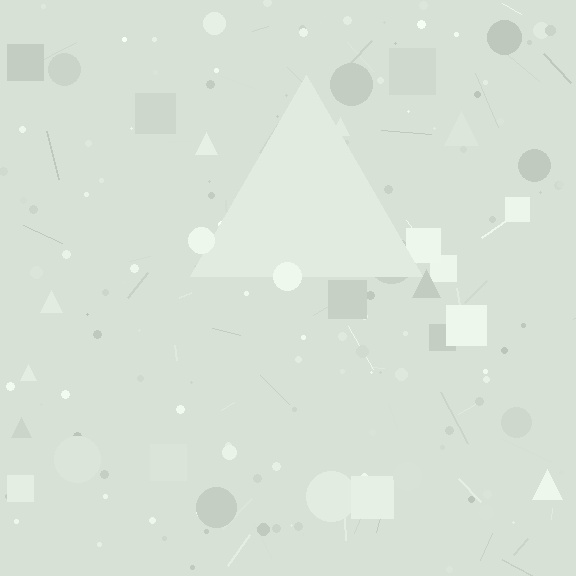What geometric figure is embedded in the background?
A triangle is embedded in the background.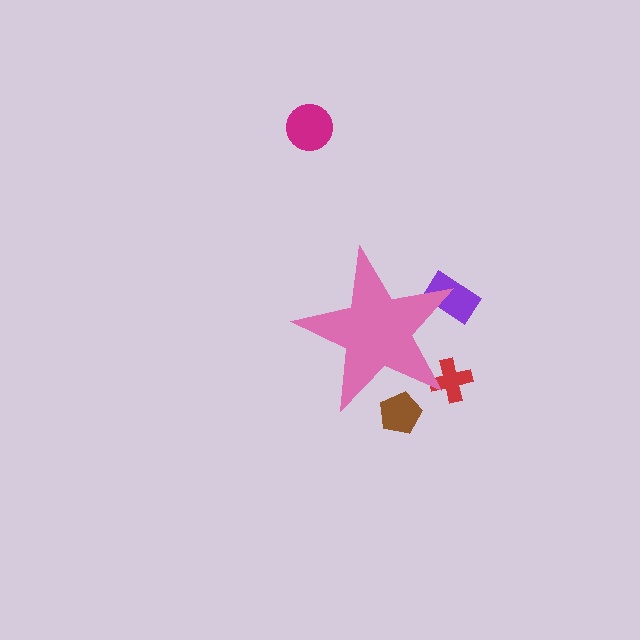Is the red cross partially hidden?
Yes, the red cross is partially hidden behind the pink star.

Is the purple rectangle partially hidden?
Yes, the purple rectangle is partially hidden behind the pink star.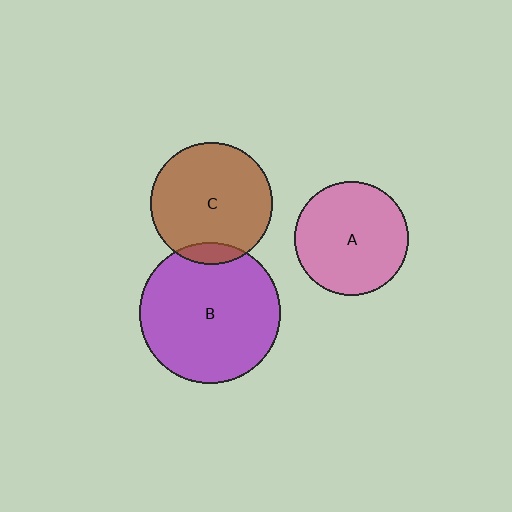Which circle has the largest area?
Circle B (purple).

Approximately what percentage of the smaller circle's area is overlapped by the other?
Approximately 10%.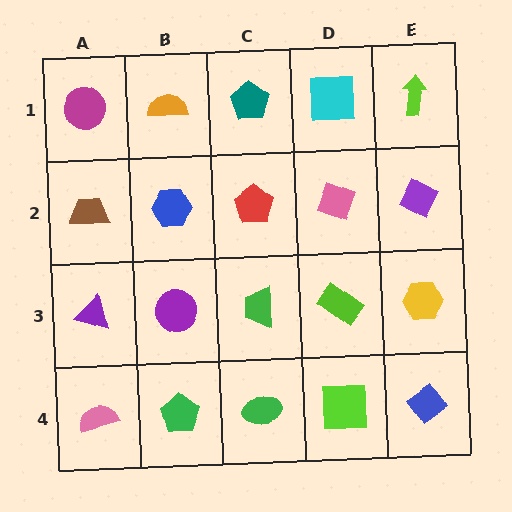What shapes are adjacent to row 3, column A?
A brown trapezoid (row 2, column A), a pink semicircle (row 4, column A), a purple circle (row 3, column B).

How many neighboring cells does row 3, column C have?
4.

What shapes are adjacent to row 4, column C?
A green trapezoid (row 3, column C), a green pentagon (row 4, column B), a lime square (row 4, column D).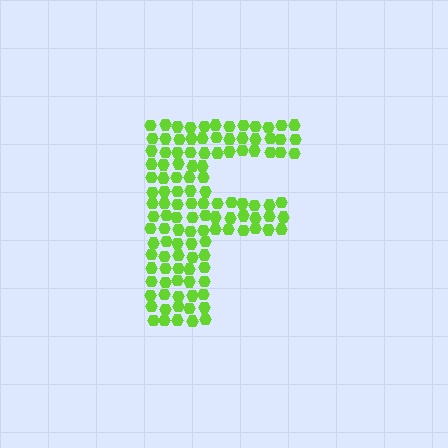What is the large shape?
The large shape is the letter F.